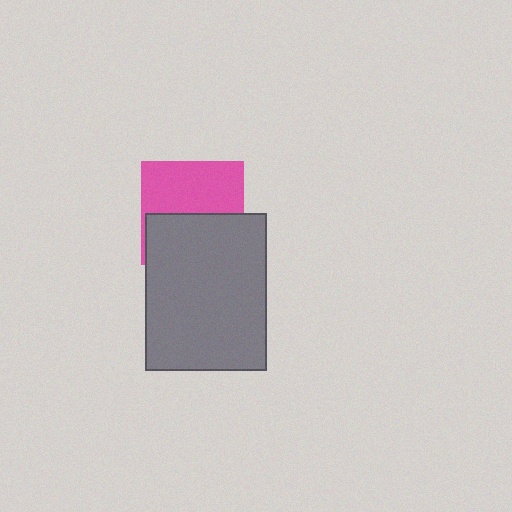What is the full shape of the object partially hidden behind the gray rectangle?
The partially hidden object is a pink square.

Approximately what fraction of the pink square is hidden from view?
Roughly 48% of the pink square is hidden behind the gray rectangle.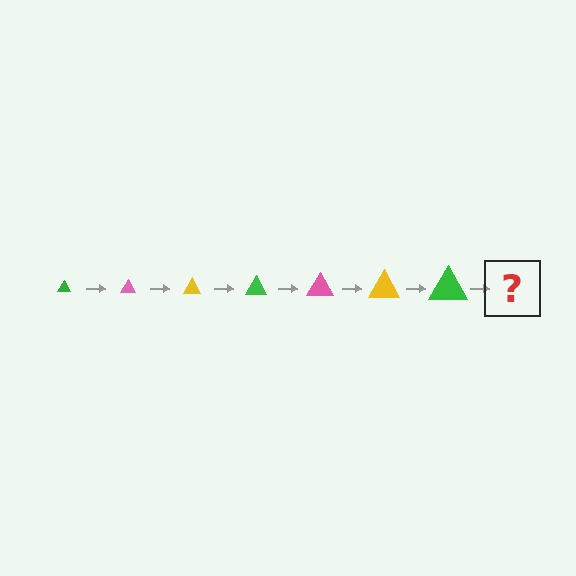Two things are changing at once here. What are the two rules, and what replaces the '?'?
The two rules are that the triangle grows larger each step and the color cycles through green, pink, and yellow. The '?' should be a pink triangle, larger than the previous one.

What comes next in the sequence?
The next element should be a pink triangle, larger than the previous one.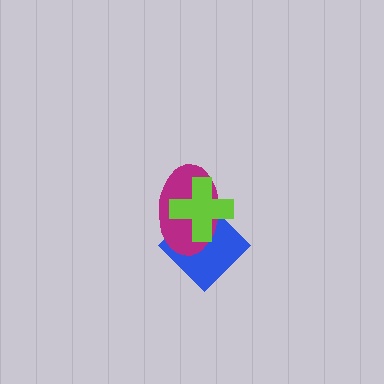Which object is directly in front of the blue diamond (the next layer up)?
The magenta ellipse is directly in front of the blue diamond.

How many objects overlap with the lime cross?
2 objects overlap with the lime cross.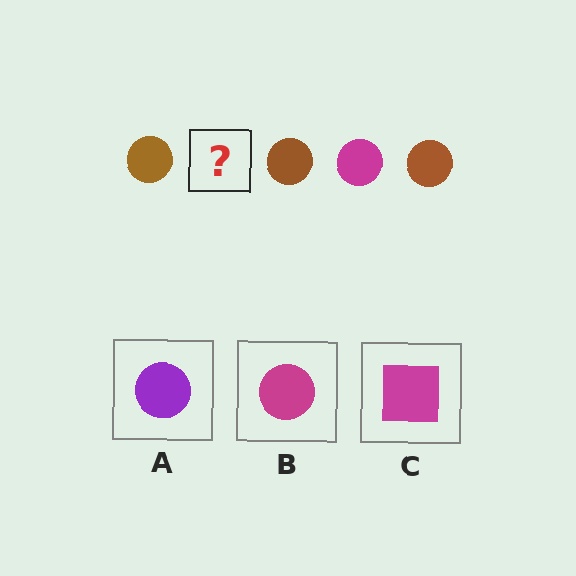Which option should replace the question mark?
Option B.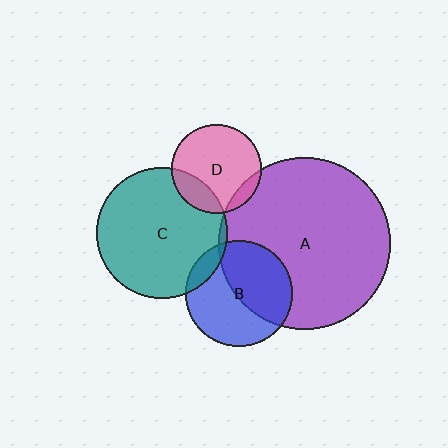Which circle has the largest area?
Circle A (purple).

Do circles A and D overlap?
Yes.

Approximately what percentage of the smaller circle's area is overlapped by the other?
Approximately 10%.